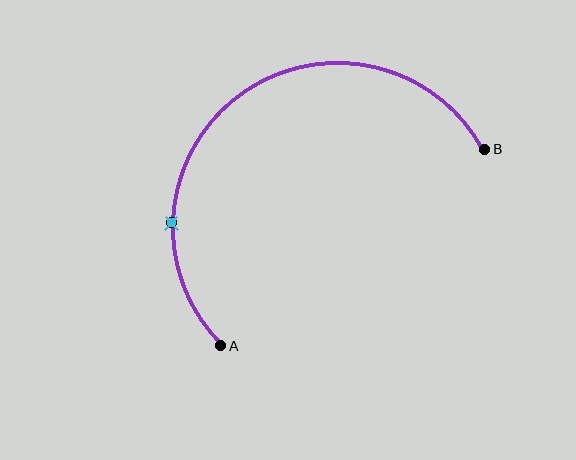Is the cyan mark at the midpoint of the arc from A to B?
No. The cyan mark lies on the arc but is closer to endpoint A. The arc midpoint would be at the point on the curve equidistant along the arc from both A and B.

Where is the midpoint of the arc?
The arc midpoint is the point on the curve farthest from the straight line joining A and B. It sits above and to the left of that line.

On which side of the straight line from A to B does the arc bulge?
The arc bulges above and to the left of the straight line connecting A and B.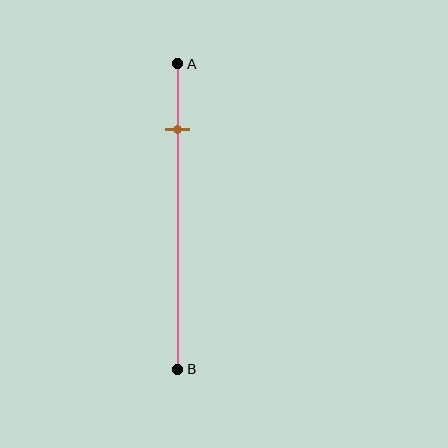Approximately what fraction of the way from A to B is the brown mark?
The brown mark is approximately 20% of the way from A to B.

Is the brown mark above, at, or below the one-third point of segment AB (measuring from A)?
The brown mark is above the one-third point of segment AB.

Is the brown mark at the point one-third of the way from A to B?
No, the mark is at about 20% from A, not at the 33% one-third point.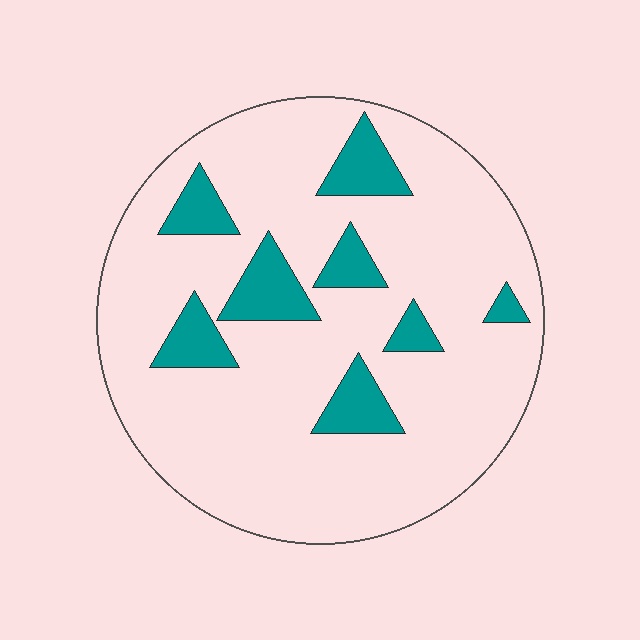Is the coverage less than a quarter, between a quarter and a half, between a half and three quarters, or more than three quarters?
Less than a quarter.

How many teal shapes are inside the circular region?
8.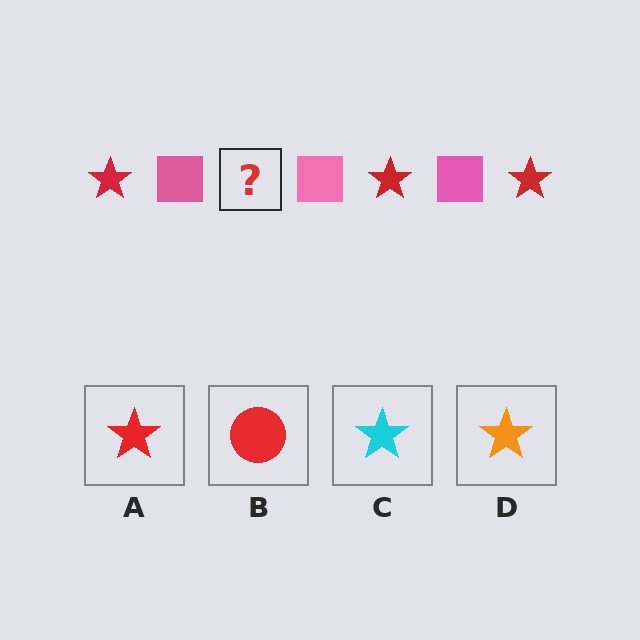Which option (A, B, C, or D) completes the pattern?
A.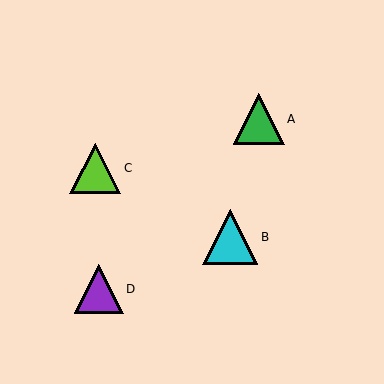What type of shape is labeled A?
Shape A is a green triangle.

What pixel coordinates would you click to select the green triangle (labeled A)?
Click at (259, 119) to select the green triangle A.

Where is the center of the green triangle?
The center of the green triangle is at (259, 119).